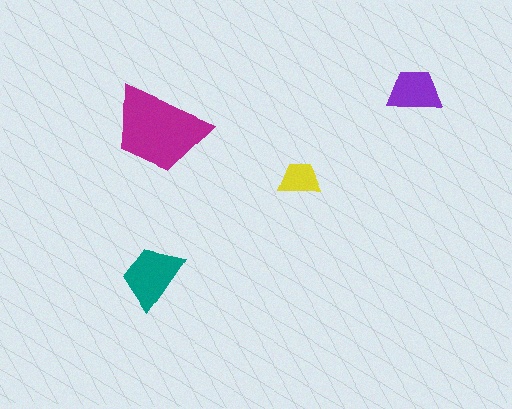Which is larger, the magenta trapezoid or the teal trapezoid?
The magenta one.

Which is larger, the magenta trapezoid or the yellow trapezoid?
The magenta one.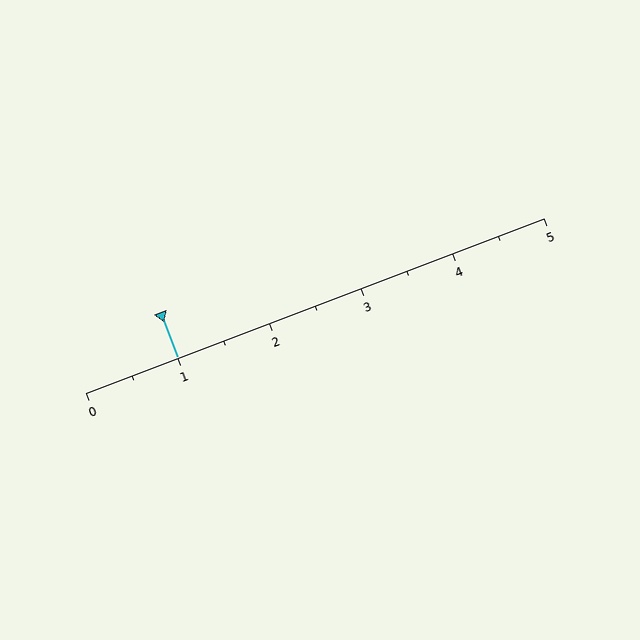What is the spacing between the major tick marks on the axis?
The major ticks are spaced 1 apart.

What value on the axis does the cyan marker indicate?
The marker indicates approximately 1.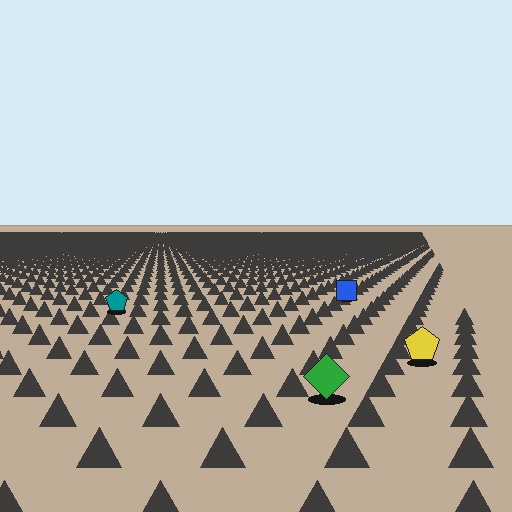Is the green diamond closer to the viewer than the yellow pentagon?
Yes. The green diamond is closer — you can tell from the texture gradient: the ground texture is coarser near it.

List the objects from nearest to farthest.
From nearest to farthest: the green diamond, the yellow pentagon, the teal pentagon, the blue square.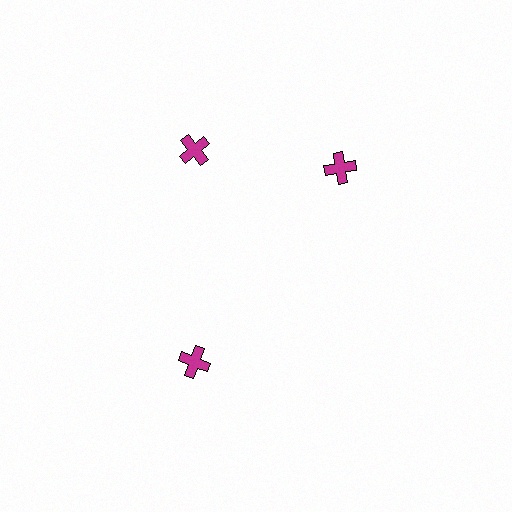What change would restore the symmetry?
The symmetry would be restored by rotating it back into even spacing with its neighbors so that all 3 crosses sit at equal angles and equal distance from the center.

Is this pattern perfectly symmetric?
No. The 3 magenta crosses are arranged in a ring, but one element near the 3 o'clock position is rotated out of alignment along the ring, breaking the 3-fold rotational symmetry.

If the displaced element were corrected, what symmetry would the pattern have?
It would have 3-fold rotational symmetry — the pattern would map onto itself every 120 degrees.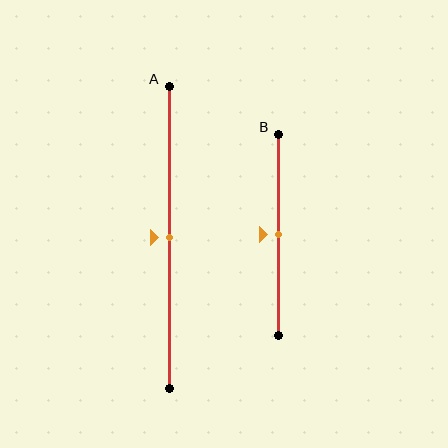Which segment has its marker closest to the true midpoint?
Segment A has its marker closest to the true midpoint.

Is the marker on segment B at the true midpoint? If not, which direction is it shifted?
Yes, the marker on segment B is at the true midpoint.